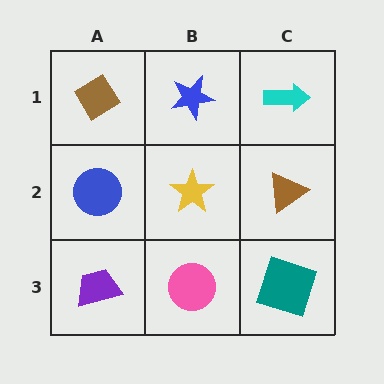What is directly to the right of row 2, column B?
A brown triangle.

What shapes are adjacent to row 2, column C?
A cyan arrow (row 1, column C), a teal square (row 3, column C), a yellow star (row 2, column B).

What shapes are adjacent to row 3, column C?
A brown triangle (row 2, column C), a pink circle (row 3, column B).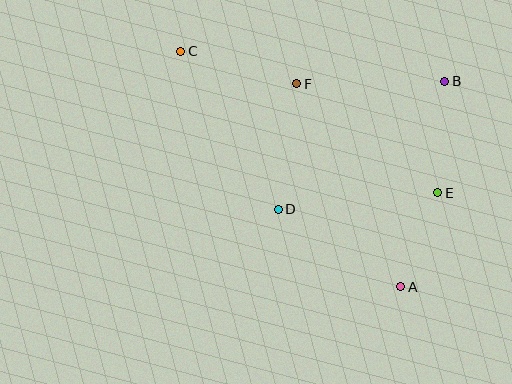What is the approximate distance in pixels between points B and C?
The distance between B and C is approximately 266 pixels.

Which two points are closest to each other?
Points A and E are closest to each other.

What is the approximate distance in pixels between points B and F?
The distance between B and F is approximately 148 pixels.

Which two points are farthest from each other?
Points A and C are farthest from each other.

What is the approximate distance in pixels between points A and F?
The distance between A and F is approximately 228 pixels.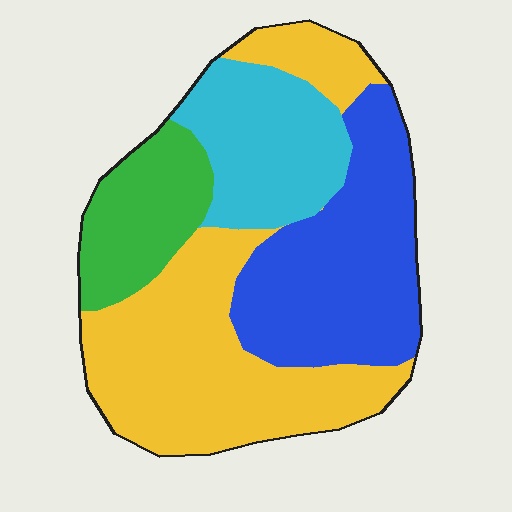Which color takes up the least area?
Green, at roughly 15%.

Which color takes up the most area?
Yellow, at roughly 40%.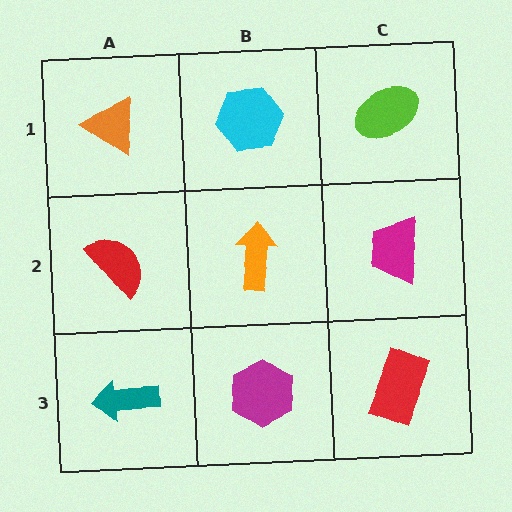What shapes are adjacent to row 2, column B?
A cyan hexagon (row 1, column B), a magenta hexagon (row 3, column B), a red semicircle (row 2, column A), a magenta trapezoid (row 2, column C).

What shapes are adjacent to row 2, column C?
A lime ellipse (row 1, column C), a red rectangle (row 3, column C), an orange arrow (row 2, column B).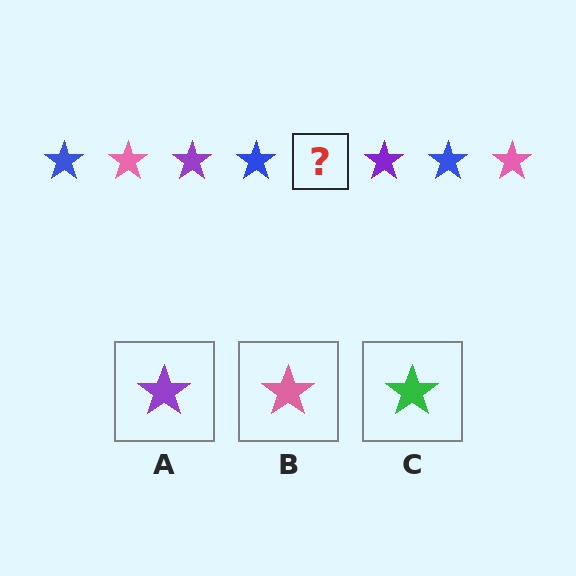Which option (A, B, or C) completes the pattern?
B.